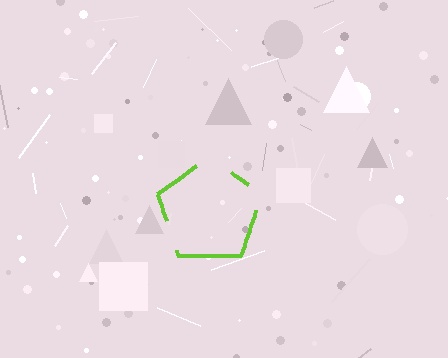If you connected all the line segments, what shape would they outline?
They would outline a pentagon.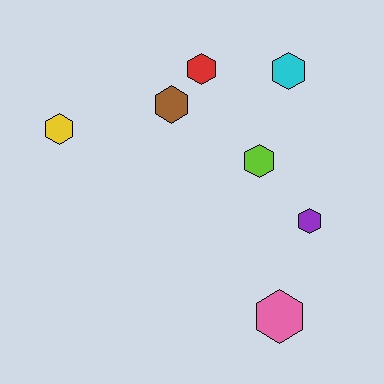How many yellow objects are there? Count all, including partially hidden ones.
There is 1 yellow object.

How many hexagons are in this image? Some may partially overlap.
There are 7 hexagons.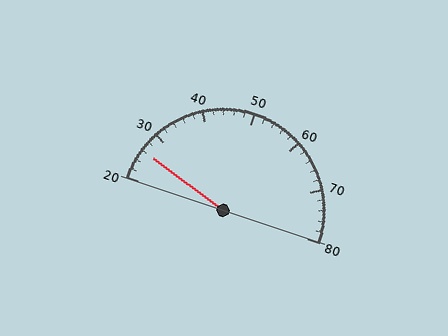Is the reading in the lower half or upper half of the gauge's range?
The reading is in the lower half of the range (20 to 80).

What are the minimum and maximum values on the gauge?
The gauge ranges from 20 to 80.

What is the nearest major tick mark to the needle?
The nearest major tick mark is 30.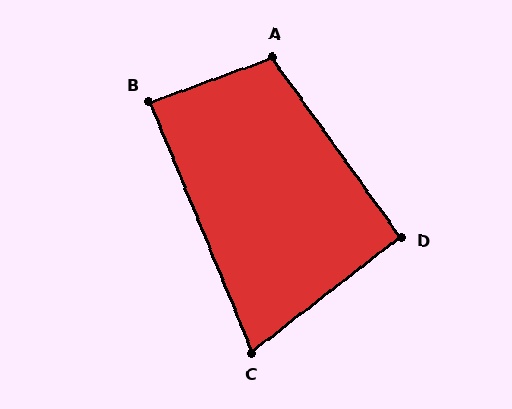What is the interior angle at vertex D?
Approximately 92 degrees (approximately right).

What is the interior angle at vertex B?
Approximately 88 degrees (approximately right).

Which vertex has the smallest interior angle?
C, at approximately 74 degrees.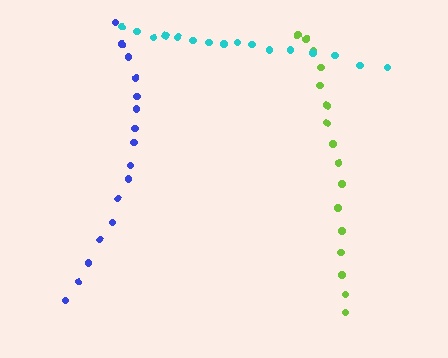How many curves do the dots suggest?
There are 3 distinct paths.